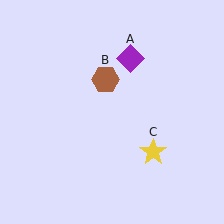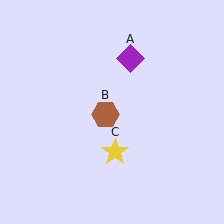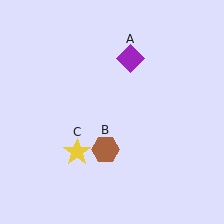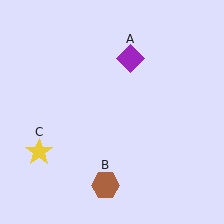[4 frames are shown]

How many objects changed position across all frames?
2 objects changed position: brown hexagon (object B), yellow star (object C).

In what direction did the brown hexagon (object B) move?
The brown hexagon (object B) moved down.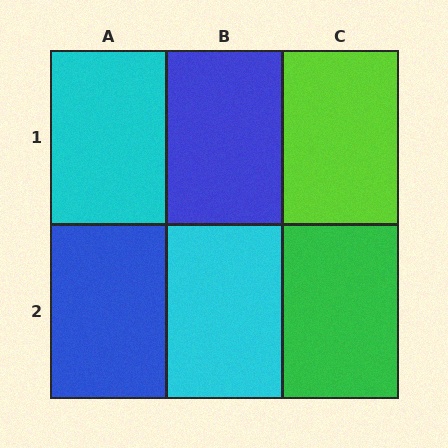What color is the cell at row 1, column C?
Lime.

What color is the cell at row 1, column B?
Blue.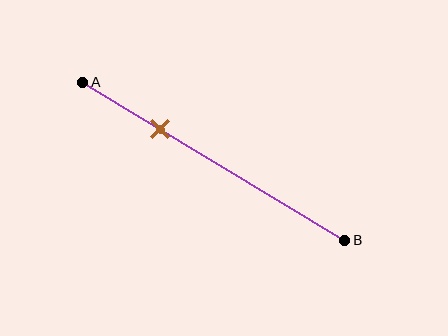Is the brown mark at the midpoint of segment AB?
No, the mark is at about 30% from A, not at the 50% midpoint.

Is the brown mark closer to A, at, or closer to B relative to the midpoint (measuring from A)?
The brown mark is closer to point A than the midpoint of segment AB.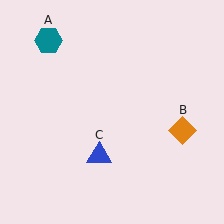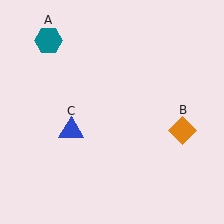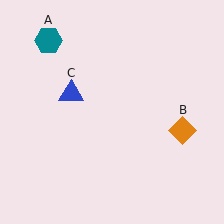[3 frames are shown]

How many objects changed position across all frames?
1 object changed position: blue triangle (object C).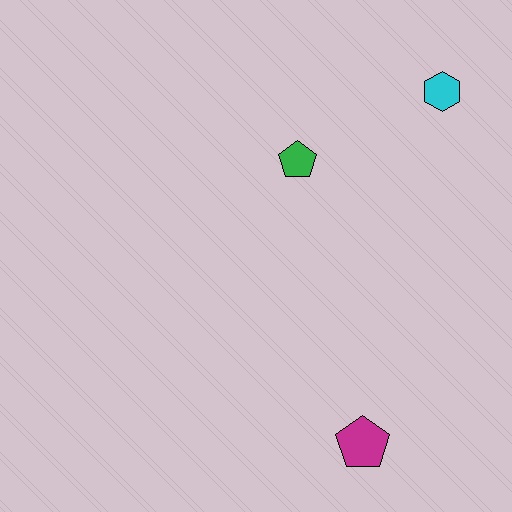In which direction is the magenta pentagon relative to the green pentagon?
The magenta pentagon is below the green pentagon.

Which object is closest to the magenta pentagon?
The green pentagon is closest to the magenta pentagon.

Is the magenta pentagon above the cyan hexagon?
No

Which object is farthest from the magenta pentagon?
The cyan hexagon is farthest from the magenta pentagon.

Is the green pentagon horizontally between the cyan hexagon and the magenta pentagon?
No